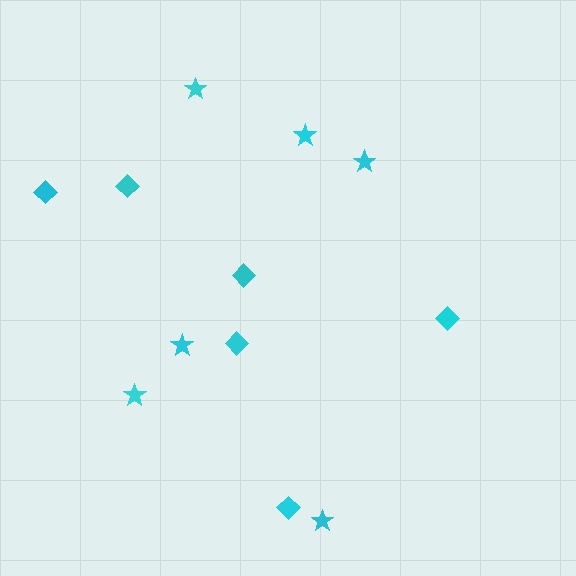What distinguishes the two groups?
There are 2 groups: one group of stars (6) and one group of diamonds (6).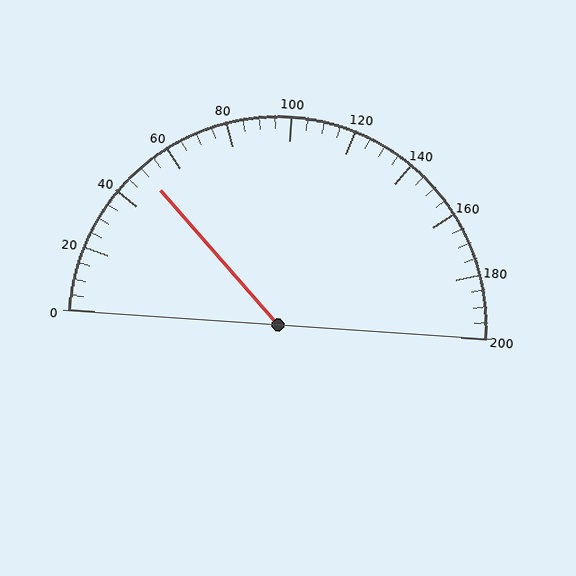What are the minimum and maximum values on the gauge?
The gauge ranges from 0 to 200.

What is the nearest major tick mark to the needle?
The nearest major tick mark is 40.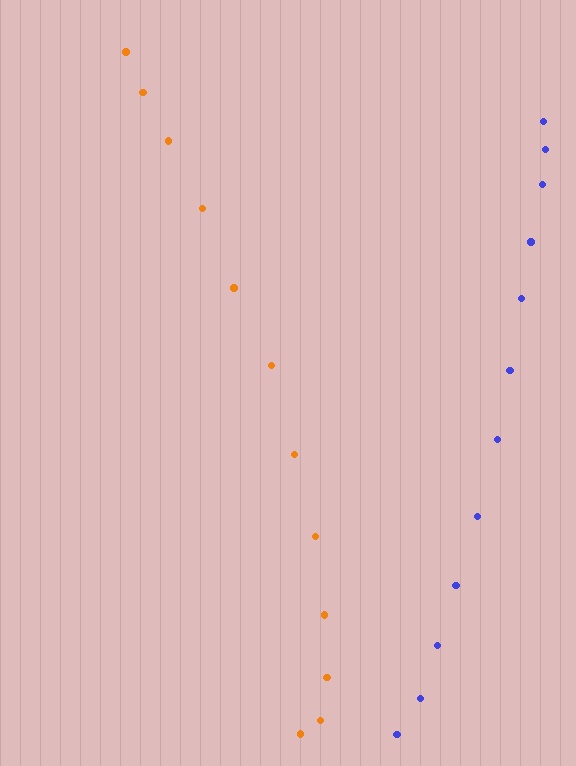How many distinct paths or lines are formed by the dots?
There are 2 distinct paths.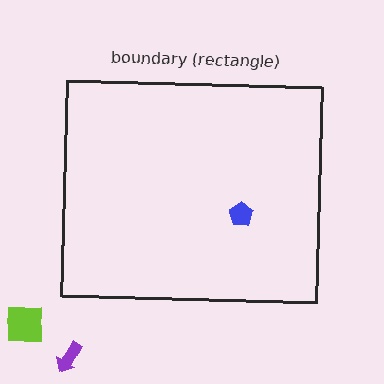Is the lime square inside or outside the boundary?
Outside.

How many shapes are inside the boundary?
1 inside, 2 outside.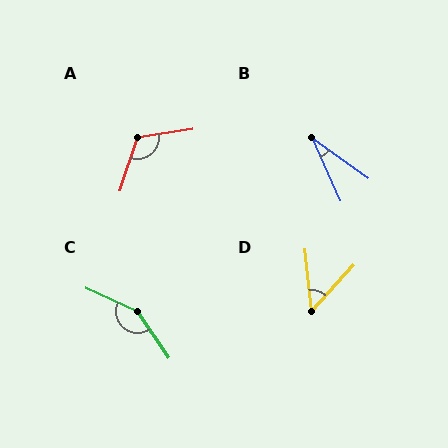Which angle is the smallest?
B, at approximately 30 degrees.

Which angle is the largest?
C, at approximately 149 degrees.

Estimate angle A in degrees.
Approximately 117 degrees.